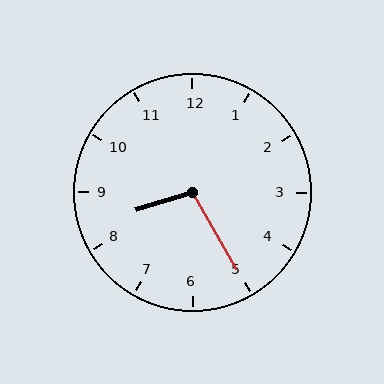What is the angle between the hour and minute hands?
Approximately 102 degrees.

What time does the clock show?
8:25.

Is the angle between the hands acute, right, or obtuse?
It is obtuse.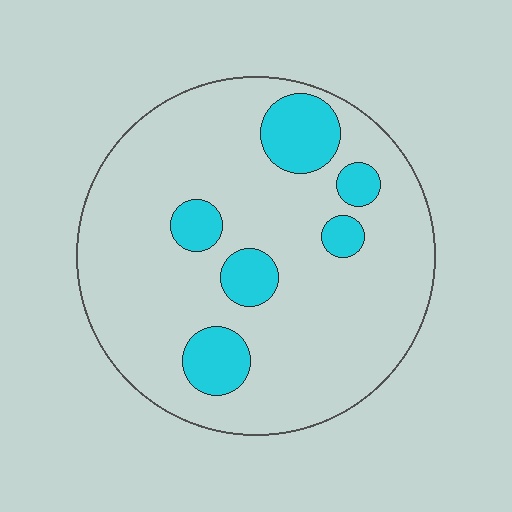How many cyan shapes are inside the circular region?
6.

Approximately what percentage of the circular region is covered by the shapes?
Approximately 15%.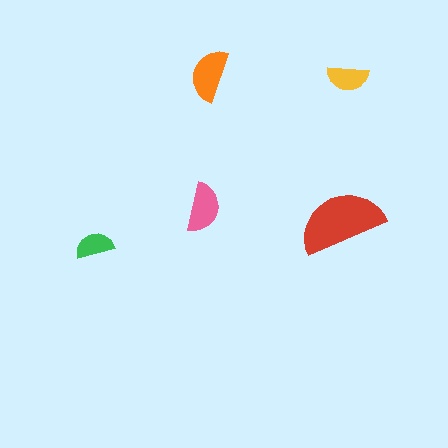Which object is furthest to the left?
The green semicircle is leftmost.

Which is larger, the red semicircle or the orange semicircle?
The red one.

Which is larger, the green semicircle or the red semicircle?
The red one.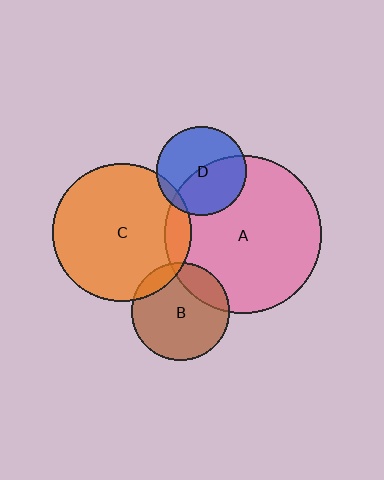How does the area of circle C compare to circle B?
Approximately 2.0 times.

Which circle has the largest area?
Circle A (pink).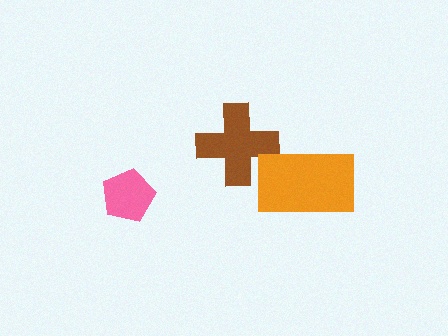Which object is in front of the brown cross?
The orange rectangle is in front of the brown cross.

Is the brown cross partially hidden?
Yes, it is partially covered by another shape.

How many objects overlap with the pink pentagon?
0 objects overlap with the pink pentagon.